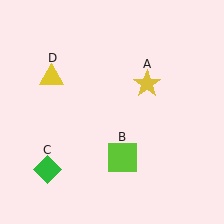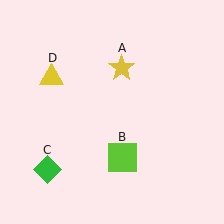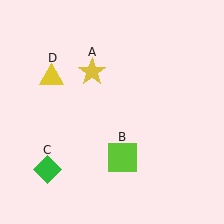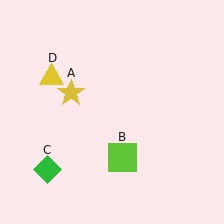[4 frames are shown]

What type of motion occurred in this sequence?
The yellow star (object A) rotated counterclockwise around the center of the scene.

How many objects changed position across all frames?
1 object changed position: yellow star (object A).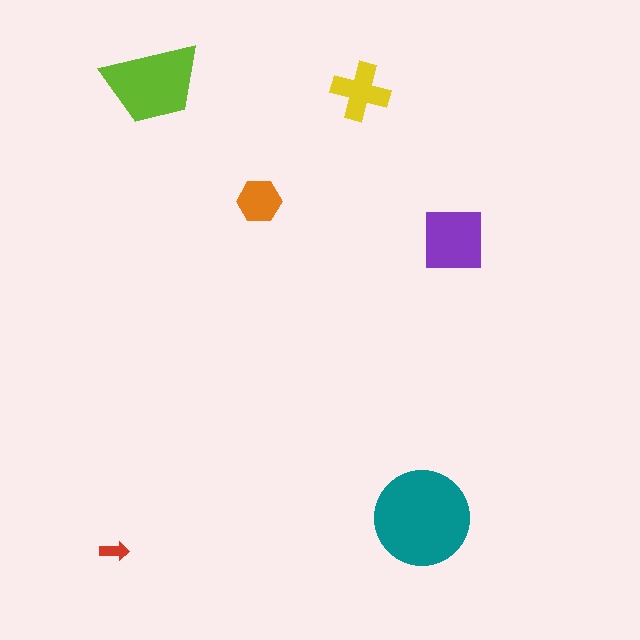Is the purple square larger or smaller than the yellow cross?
Larger.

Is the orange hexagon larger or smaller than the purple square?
Smaller.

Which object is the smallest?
The red arrow.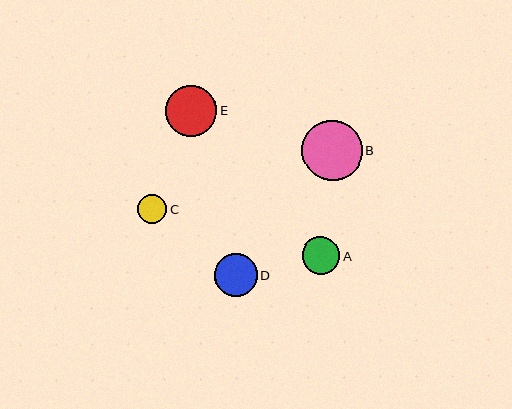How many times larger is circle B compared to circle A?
Circle B is approximately 1.6 times the size of circle A.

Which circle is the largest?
Circle B is the largest with a size of approximately 61 pixels.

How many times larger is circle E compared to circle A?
Circle E is approximately 1.4 times the size of circle A.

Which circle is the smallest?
Circle C is the smallest with a size of approximately 29 pixels.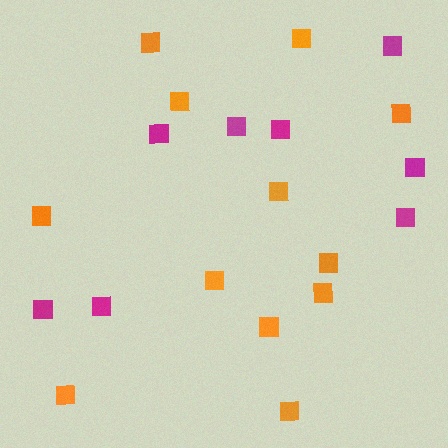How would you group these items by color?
There are 2 groups: one group of magenta squares (8) and one group of orange squares (12).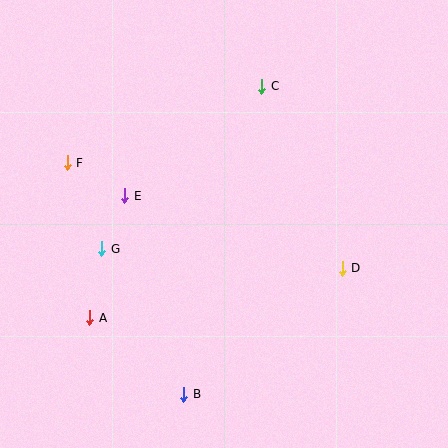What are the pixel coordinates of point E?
Point E is at (125, 196).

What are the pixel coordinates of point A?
Point A is at (90, 318).